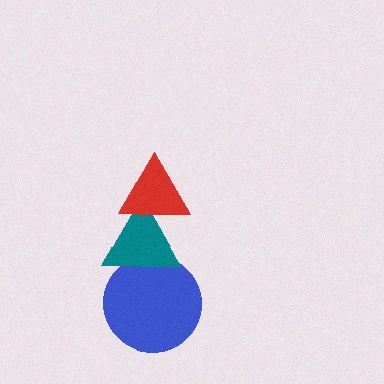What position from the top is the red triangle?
The red triangle is 1st from the top.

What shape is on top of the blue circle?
The teal triangle is on top of the blue circle.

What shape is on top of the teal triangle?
The red triangle is on top of the teal triangle.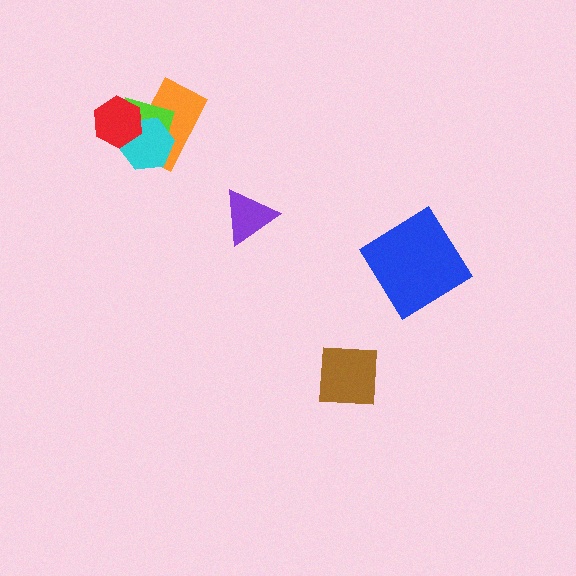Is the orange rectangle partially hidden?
Yes, it is partially covered by another shape.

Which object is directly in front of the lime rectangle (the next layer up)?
The cyan hexagon is directly in front of the lime rectangle.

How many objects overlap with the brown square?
0 objects overlap with the brown square.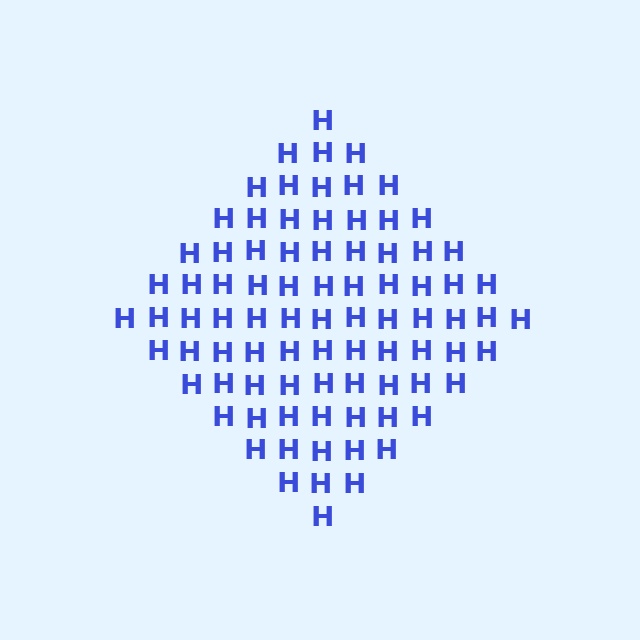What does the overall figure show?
The overall figure shows a diamond.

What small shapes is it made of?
It is made of small letter H's.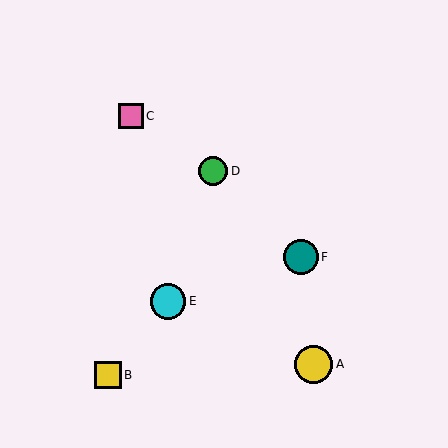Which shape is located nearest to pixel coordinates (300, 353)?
The yellow circle (labeled A) at (314, 364) is nearest to that location.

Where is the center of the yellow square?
The center of the yellow square is at (108, 375).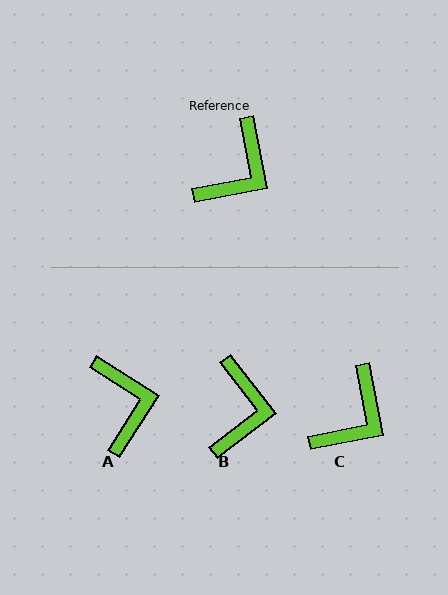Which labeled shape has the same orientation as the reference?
C.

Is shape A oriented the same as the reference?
No, it is off by about 46 degrees.